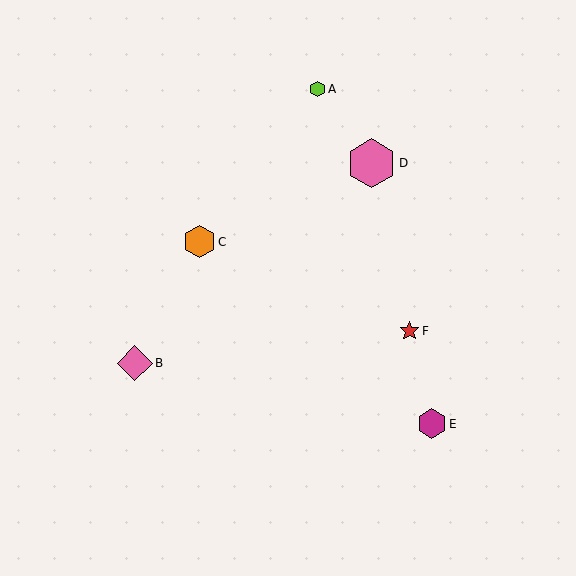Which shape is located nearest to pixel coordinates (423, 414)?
The magenta hexagon (labeled E) at (432, 424) is nearest to that location.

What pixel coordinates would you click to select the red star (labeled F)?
Click at (409, 331) to select the red star F.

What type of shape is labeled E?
Shape E is a magenta hexagon.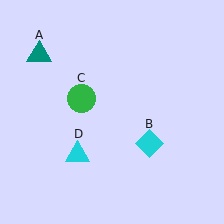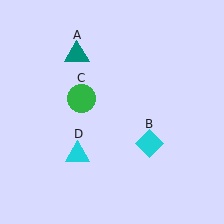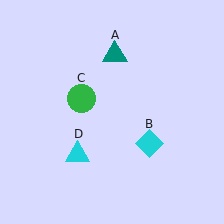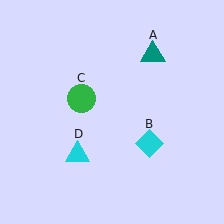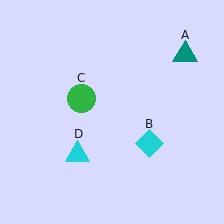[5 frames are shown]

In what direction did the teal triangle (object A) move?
The teal triangle (object A) moved right.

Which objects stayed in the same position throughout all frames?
Cyan diamond (object B) and green circle (object C) and cyan triangle (object D) remained stationary.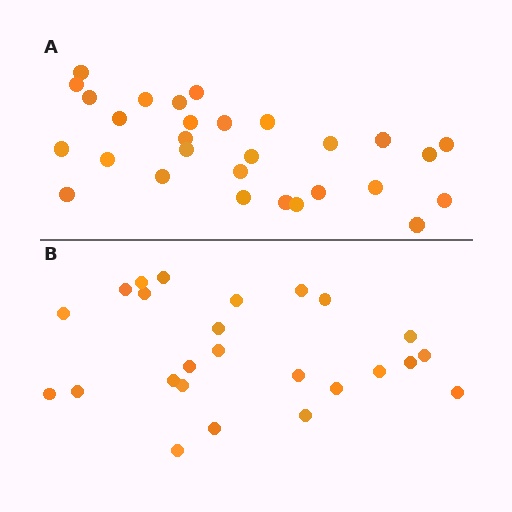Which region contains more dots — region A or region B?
Region A (the top region) has more dots.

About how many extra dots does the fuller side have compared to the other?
Region A has about 4 more dots than region B.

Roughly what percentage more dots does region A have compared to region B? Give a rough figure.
About 15% more.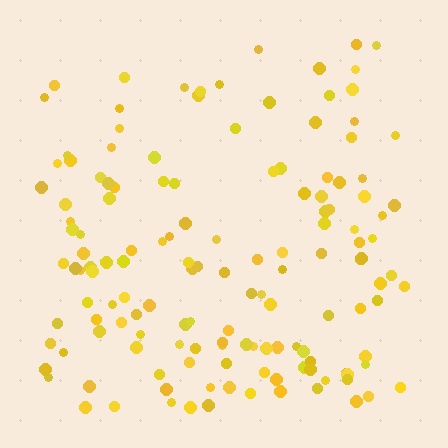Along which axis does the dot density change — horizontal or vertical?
Vertical.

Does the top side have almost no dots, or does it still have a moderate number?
Still a moderate number, just noticeably fewer than the bottom.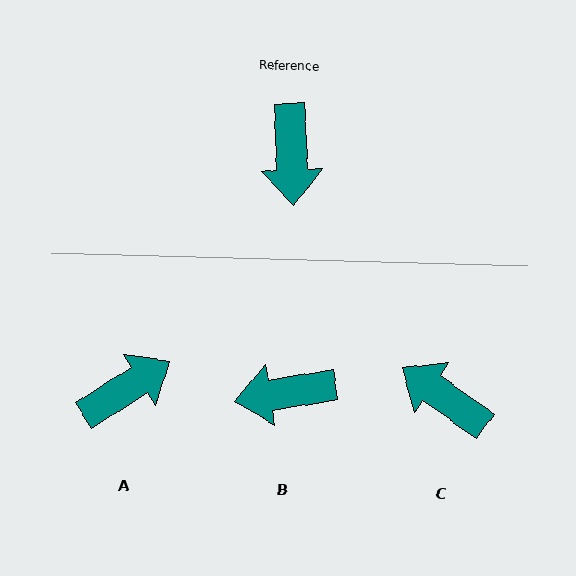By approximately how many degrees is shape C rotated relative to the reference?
Approximately 128 degrees clockwise.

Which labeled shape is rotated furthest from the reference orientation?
C, about 128 degrees away.